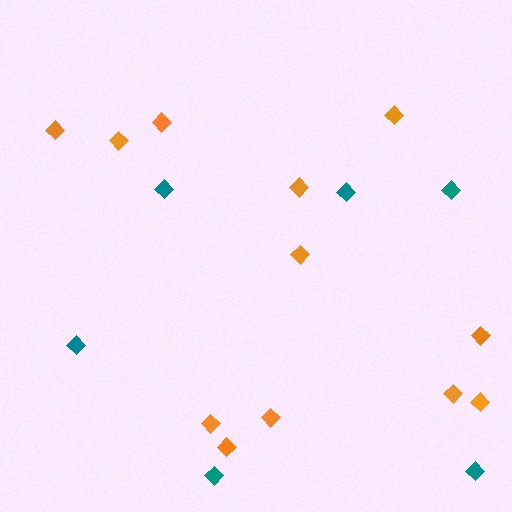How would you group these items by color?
There are 2 groups: one group of teal diamonds (6) and one group of orange diamonds (12).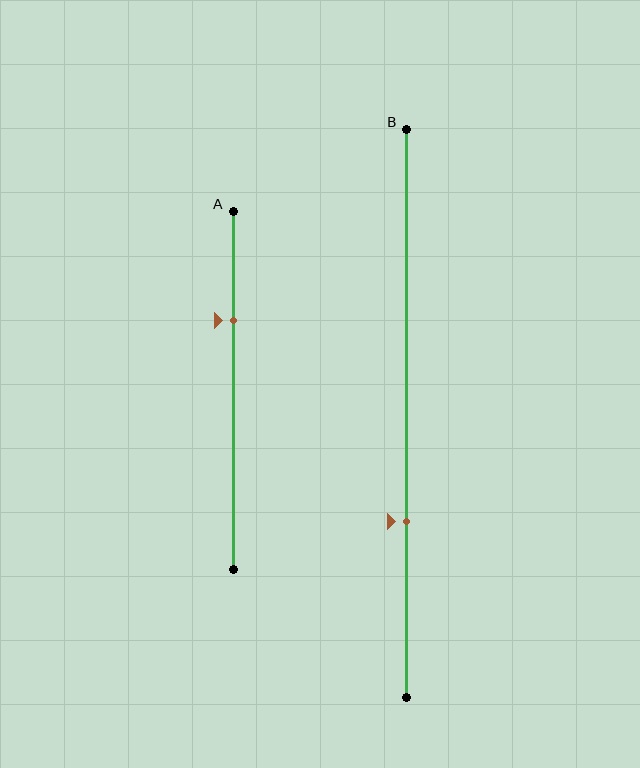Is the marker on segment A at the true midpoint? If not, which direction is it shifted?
No, the marker on segment A is shifted upward by about 20% of the segment length.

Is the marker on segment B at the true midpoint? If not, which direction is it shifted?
No, the marker on segment B is shifted downward by about 19% of the segment length.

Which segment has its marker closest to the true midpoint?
Segment B has its marker closest to the true midpoint.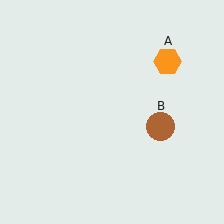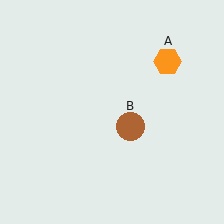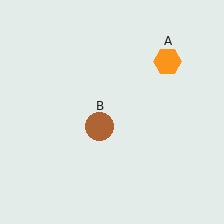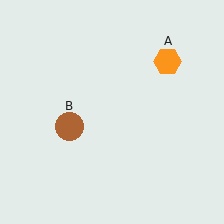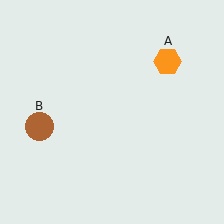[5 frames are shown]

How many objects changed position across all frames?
1 object changed position: brown circle (object B).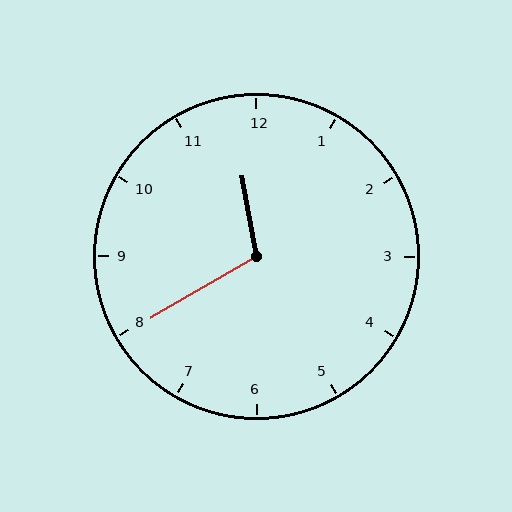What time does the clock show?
11:40.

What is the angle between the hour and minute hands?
Approximately 110 degrees.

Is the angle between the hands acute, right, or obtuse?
It is obtuse.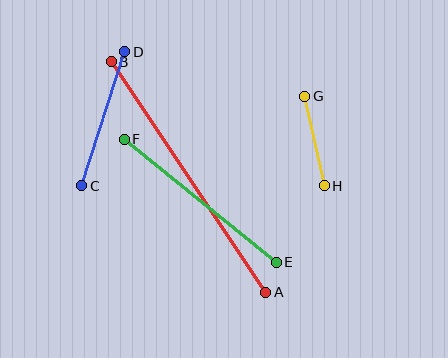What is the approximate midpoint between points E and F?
The midpoint is at approximately (200, 201) pixels.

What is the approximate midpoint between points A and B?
The midpoint is at approximately (188, 177) pixels.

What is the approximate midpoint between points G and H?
The midpoint is at approximately (314, 141) pixels.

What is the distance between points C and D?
The distance is approximately 141 pixels.